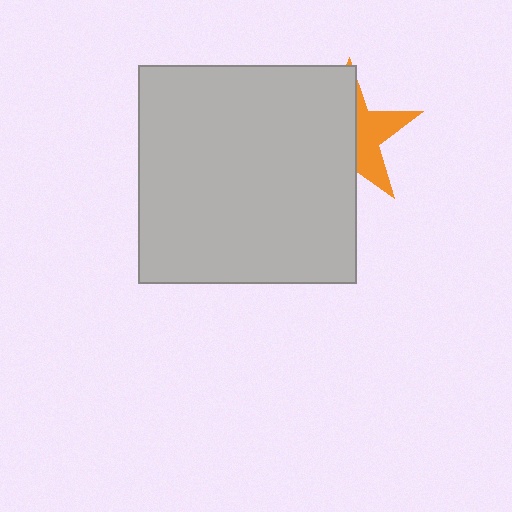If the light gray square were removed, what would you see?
You would see the complete orange star.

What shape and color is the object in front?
The object in front is a light gray square.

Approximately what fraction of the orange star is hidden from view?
Roughly 61% of the orange star is hidden behind the light gray square.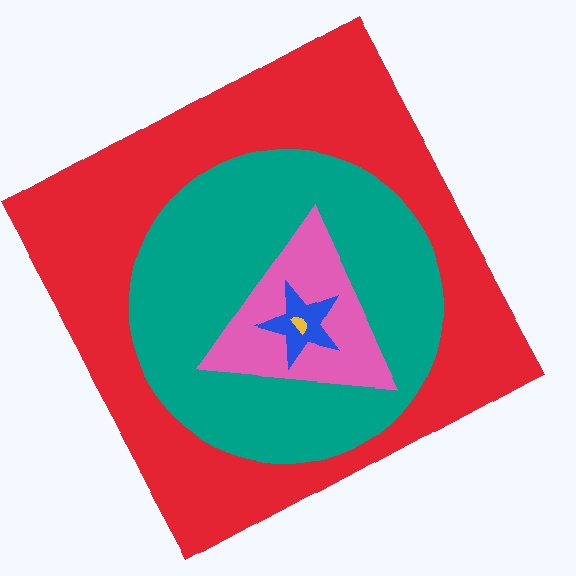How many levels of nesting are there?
5.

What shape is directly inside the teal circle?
The pink triangle.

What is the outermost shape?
The red square.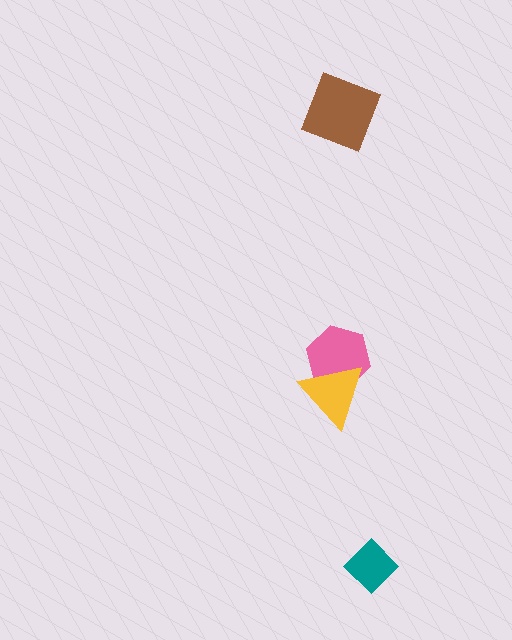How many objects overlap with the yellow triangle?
1 object overlaps with the yellow triangle.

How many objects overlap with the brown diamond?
0 objects overlap with the brown diamond.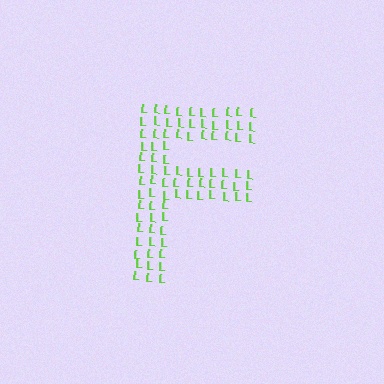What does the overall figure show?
The overall figure shows the letter F.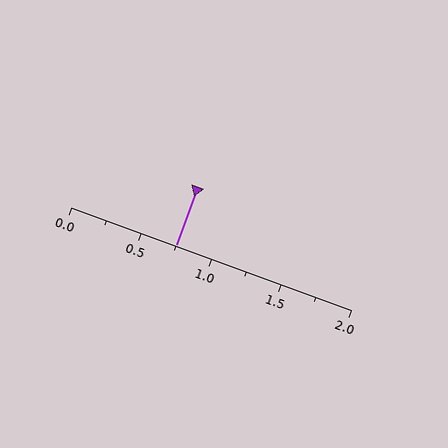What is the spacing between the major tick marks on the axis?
The major ticks are spaced 0.5 apart.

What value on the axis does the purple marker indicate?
The marker indicates approximately 0.75.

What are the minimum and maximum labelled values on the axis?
The axis runs from 0.0 to 2.0.